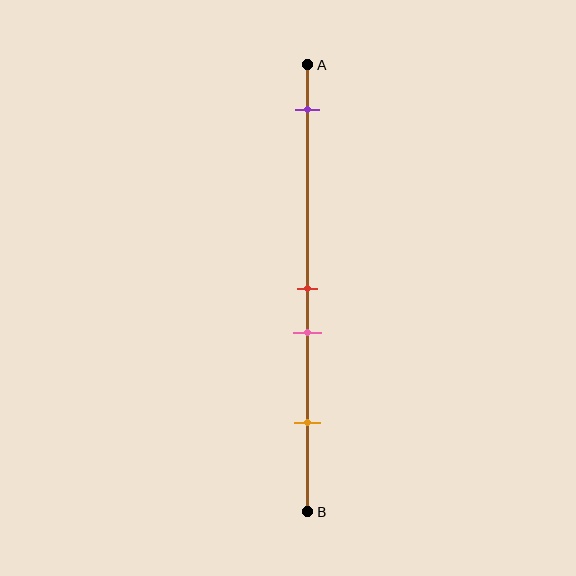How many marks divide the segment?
There are 4 marks dividing the segment.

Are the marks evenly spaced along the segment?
No, the marks are not evenly spaced.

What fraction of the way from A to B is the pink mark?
The pink mark is approximately 60% (0.6) of the way from A to B.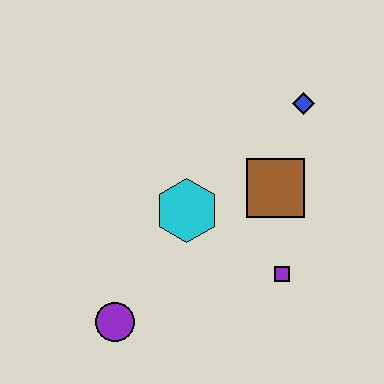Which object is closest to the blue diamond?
The brown square is closest to the blue diamond.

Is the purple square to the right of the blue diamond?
No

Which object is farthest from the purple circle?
The blue diamond is farthest from the purple circle.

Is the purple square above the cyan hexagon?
No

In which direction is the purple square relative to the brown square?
The purple square is below the brown square.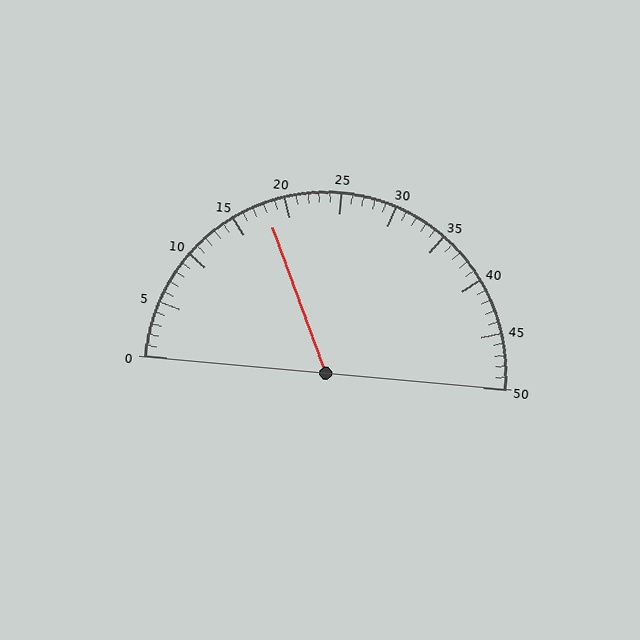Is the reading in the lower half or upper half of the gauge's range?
The reading is in the lower half of the range (0 to 50).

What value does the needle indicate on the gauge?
The needle indicates approximately 18.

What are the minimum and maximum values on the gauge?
The gauge ranges from 0 to 50.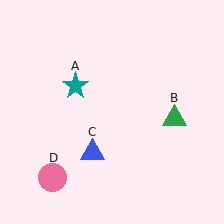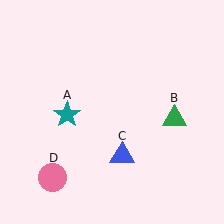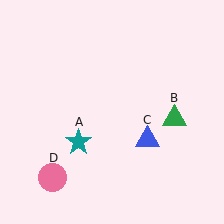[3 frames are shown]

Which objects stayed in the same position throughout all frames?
Green triangle (object B) and pink circle (object D) remained stationary.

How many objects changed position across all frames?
2 objects changed position: teal star (object A), blue triangle (object C).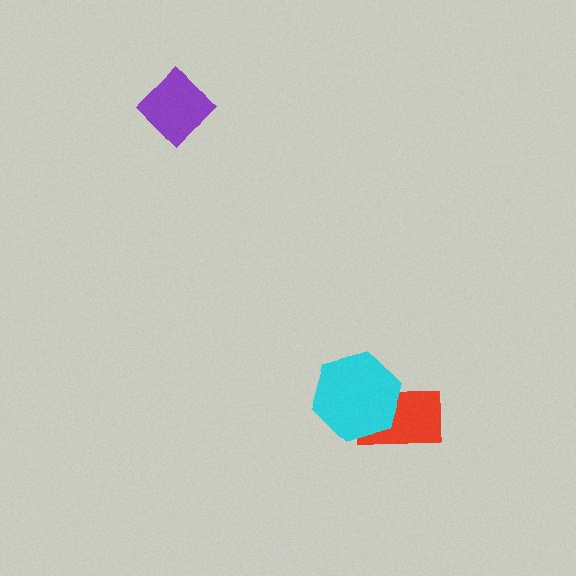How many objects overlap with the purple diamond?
0 objects overlap with the purple diamond.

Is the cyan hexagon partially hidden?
No, no other shape covers it.